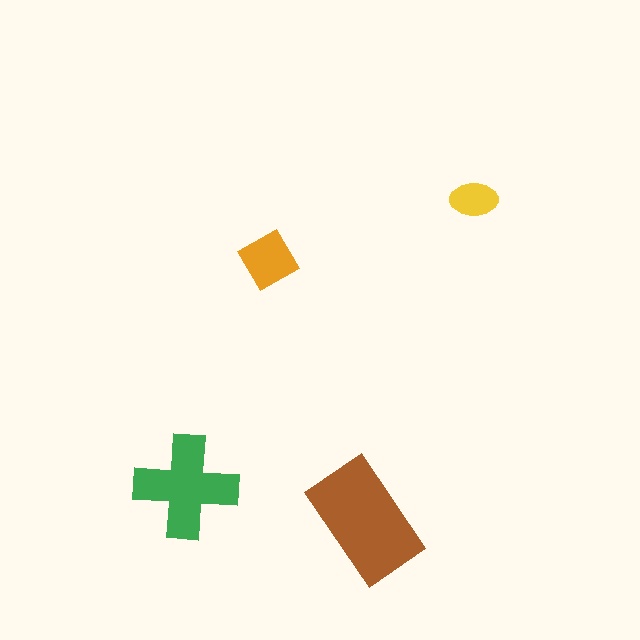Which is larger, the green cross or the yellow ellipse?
The green cross.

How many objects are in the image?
There are 4 objects in the image.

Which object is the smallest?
The yellow ellipse.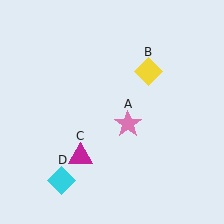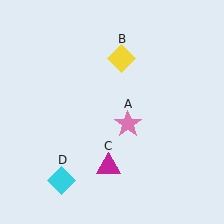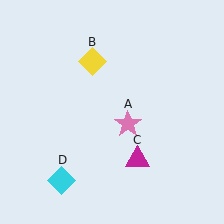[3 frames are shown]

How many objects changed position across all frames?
2 objects changed position: yellow diamond (object B), magenta triangle (object C).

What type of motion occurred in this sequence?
The yellow diamond (object B), magenta triangle (object C) rotated counterclockwise around the center of the scene.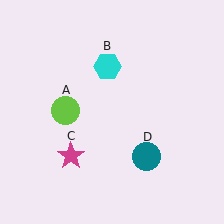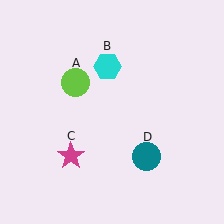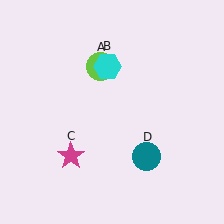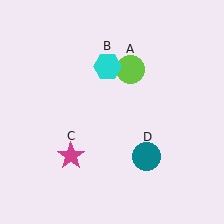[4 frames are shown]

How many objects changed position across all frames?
1 object changed position: lime circle (object A).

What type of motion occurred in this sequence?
The lime circle (object A) rotated clockwise around the center of the scene.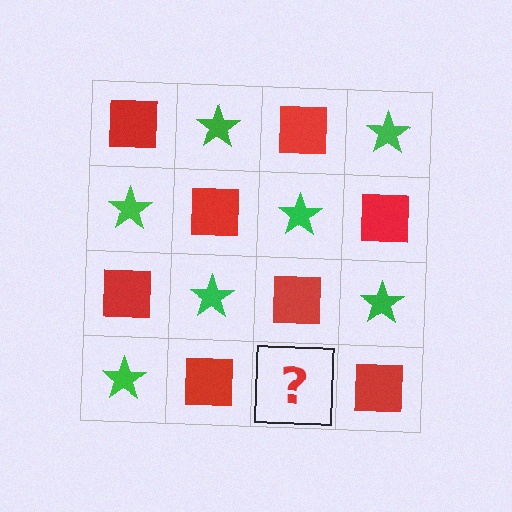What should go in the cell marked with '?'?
The missing cell should contain a green star.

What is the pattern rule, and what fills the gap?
The rule is that it alternates red square and green star in a checkerboard pattern. The gap should be filled with a green star.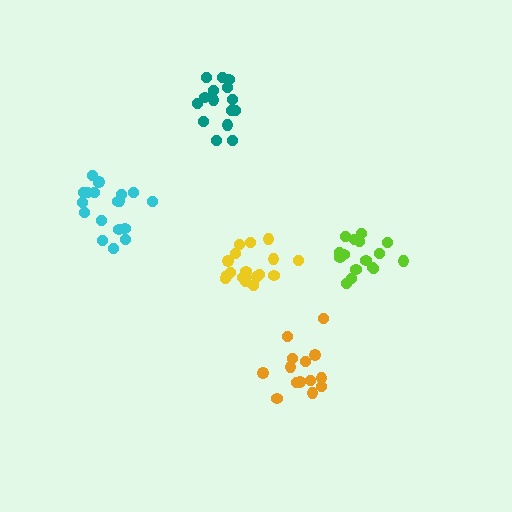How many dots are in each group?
Group 1: 15 dots, Group 2: 19 dots, Group 3: 16 dots, Group 4: 15 dots, Group 5: 18 dots (83 total).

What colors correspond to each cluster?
The clusters are colored: orange, cyan, lime, teal, yellow.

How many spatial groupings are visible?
There are 5 spatial groupings.